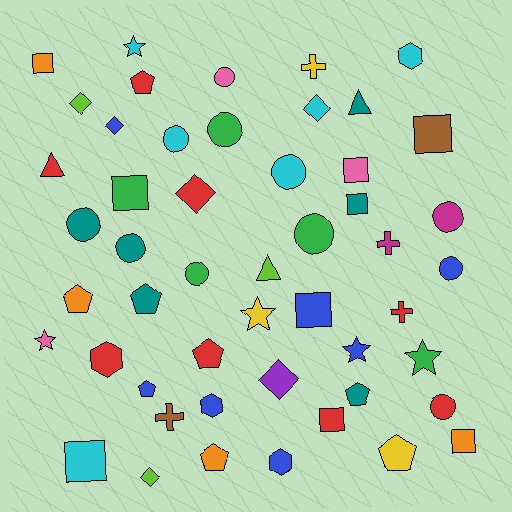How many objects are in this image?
There are 50 objects.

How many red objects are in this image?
There are 8 red objects.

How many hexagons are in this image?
There are 4 hexagons.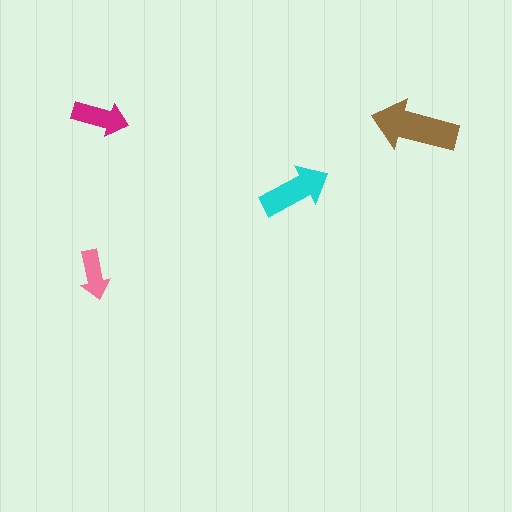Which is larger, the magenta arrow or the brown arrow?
The brown one.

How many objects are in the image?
There are 4 objects in the image.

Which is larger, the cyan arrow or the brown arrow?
The brown one.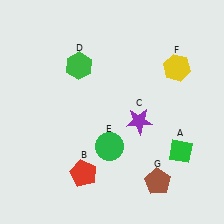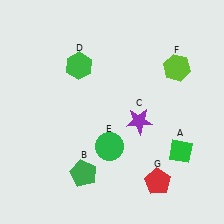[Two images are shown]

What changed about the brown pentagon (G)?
In Image 1, G is brown. In Image 2, it changed to red.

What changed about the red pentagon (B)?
In Image 1, B is red. In Image 2, it changed to green.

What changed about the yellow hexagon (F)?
In Image 1, F is yellow. In Image 2, it changed to lime.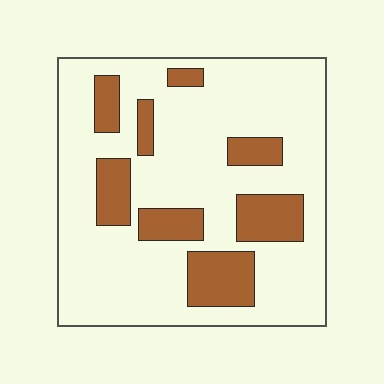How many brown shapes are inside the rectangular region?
8.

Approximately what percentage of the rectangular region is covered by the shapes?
Approximately 25%.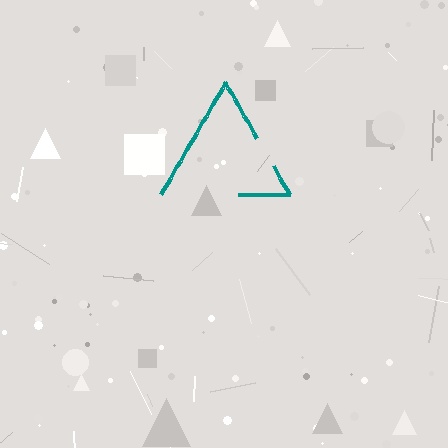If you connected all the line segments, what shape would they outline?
They would outline a triangle.